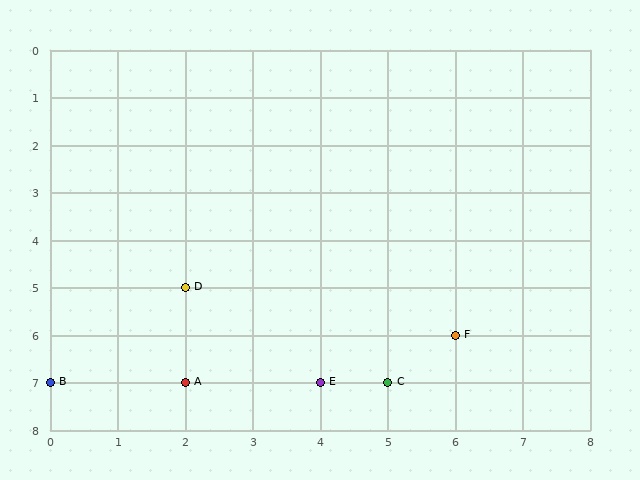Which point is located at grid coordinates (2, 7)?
Point A is at (2, 7).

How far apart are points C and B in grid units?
Points C and B are 5 columns apart.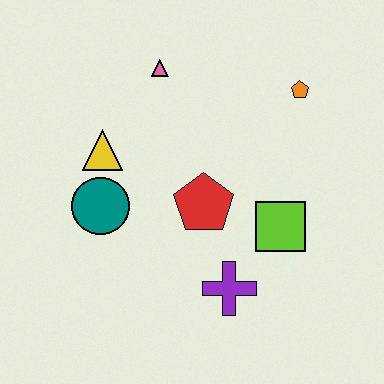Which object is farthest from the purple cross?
The pink triangle is farthest from the purple cross.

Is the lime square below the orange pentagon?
Yes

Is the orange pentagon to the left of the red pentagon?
No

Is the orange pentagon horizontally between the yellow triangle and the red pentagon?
No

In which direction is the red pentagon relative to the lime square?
The red pentagon is to the left of the lime square.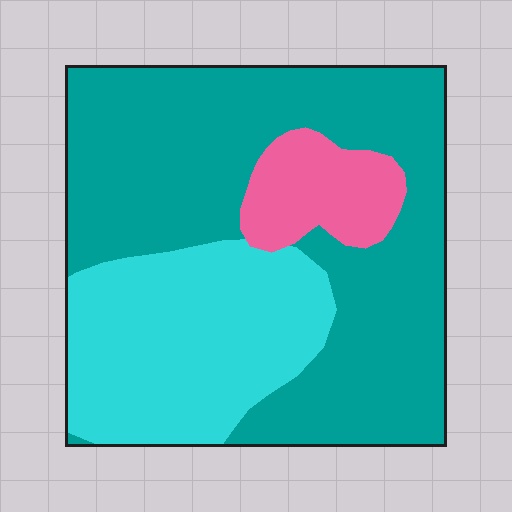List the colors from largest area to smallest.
From largest to smallest: teal, cyan, pink.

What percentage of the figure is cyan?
Cyan takes up about one third (1/3) of the figure.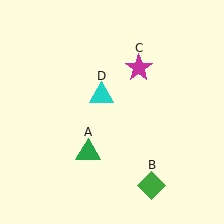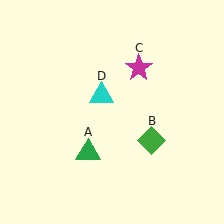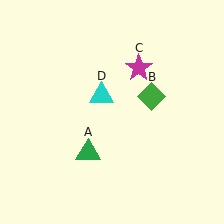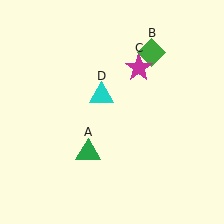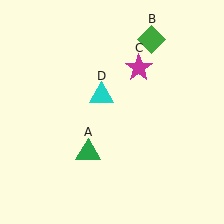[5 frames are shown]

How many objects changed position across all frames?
1 object changed position: green diamond (object B).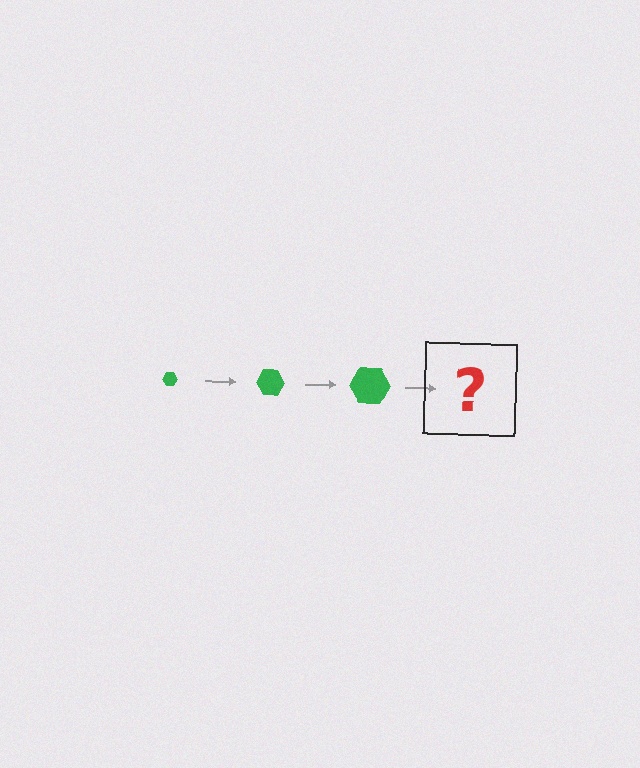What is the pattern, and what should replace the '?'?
The pattern is that the hexagon gets progressively larger each step. The '?' should be a green hexagon, larger than the previous one.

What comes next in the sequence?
The next element should be a green hexagon, larger than the previous one.